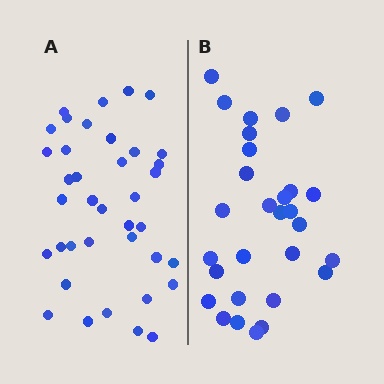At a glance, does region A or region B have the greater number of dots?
Region A (the left region) has more dots.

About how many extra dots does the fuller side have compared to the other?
Region A has roughly 8 or so more dots than region B.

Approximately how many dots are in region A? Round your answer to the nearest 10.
About 40 dots. (The exact count is 38, which rounds to 40.)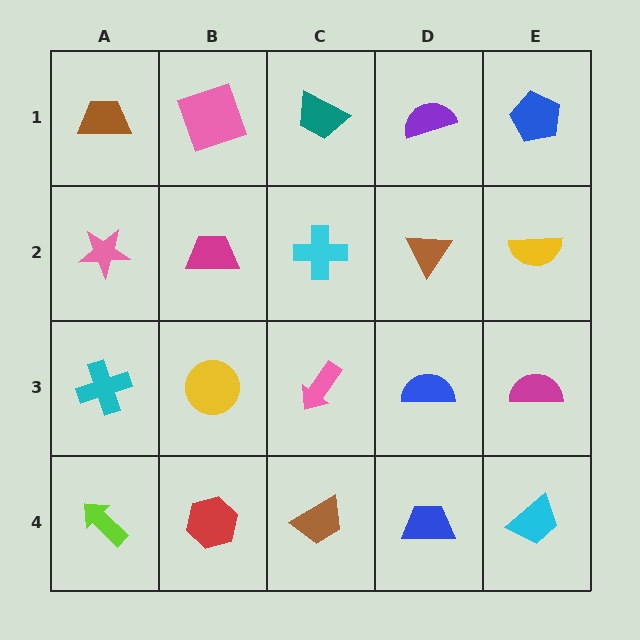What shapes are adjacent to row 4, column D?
A blue semicircle (row 3, column D), a brown trapezoid (row 4, column C), a cyan trapezoid (row 4, column E).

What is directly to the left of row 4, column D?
A brown trapezoid.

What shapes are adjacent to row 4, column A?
A cyan cross (row 3, column A), a red hexagon (row 4, column B).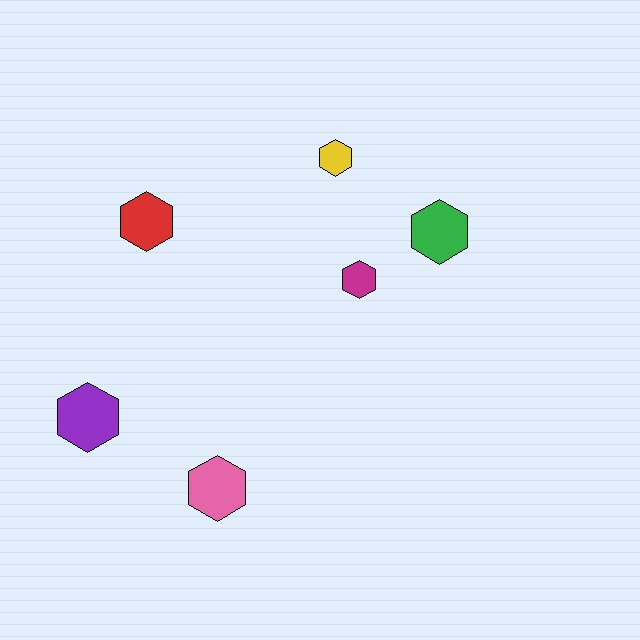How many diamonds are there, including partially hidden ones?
There are no diamonds.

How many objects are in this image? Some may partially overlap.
There are 6 objects.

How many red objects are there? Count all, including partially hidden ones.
There is 1 red object.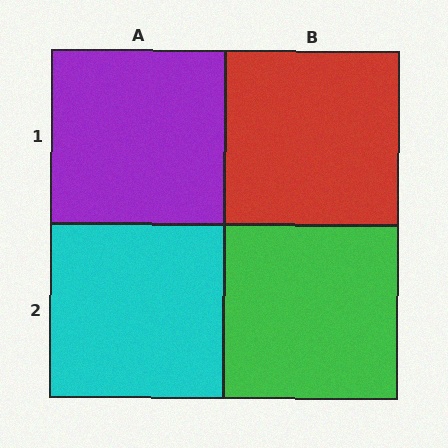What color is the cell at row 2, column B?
Green.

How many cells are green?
1 cell is green.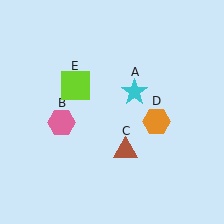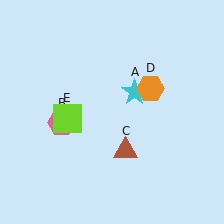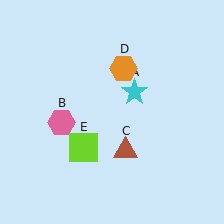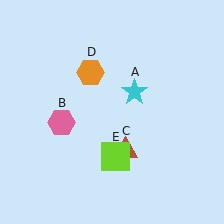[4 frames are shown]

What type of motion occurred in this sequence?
The orange hexagon (object D), lime square (object E) rotated counterclockwise around the center of the scene.